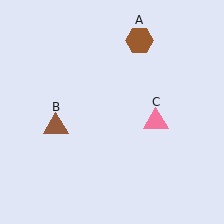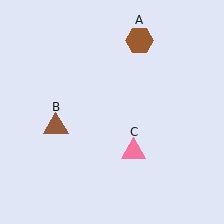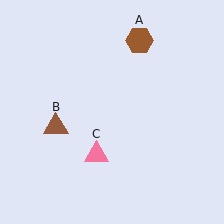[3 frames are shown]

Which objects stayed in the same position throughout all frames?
Brown hexagon (object A) and brown triangle (object B) remained stationary.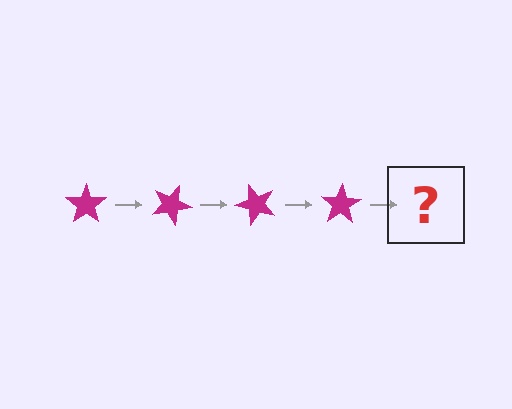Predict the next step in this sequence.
The next step is a magenta star rotated 100 degrees.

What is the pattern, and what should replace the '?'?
The pattern is that the star rotates 25 degrees each step. The '?' should be a magenta star rotated 100 degrees.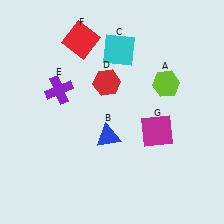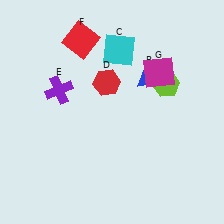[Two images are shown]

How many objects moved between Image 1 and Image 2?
2 objects moved between the two images.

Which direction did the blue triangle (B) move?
The blue triangle (B) moved up.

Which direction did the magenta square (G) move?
The magenta square (G) moved up.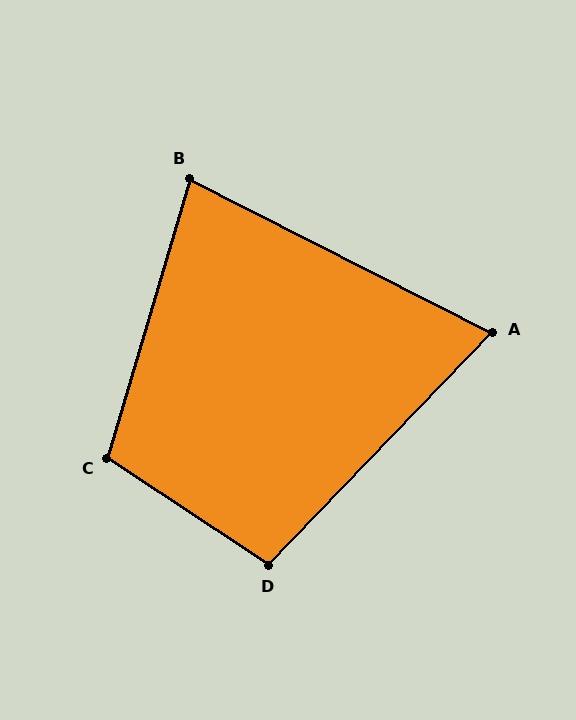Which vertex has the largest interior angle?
C, at approximately 107 degrees.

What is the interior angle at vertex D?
Approximately 100 degrees (obtuse).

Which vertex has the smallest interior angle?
A, at approximately 73 degrees.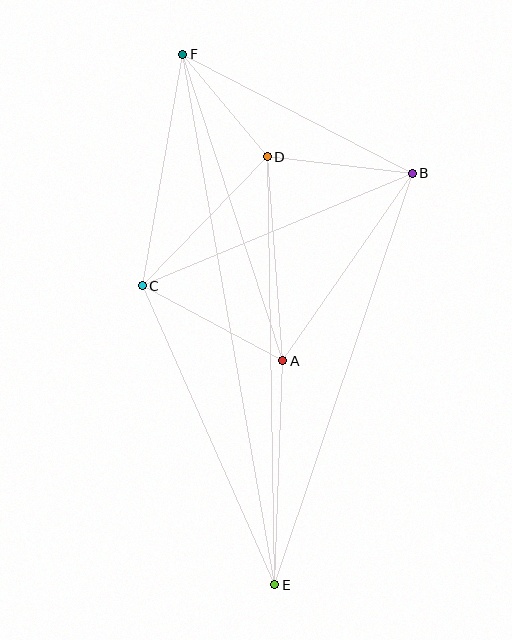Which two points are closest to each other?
Points D and F are closest to each other.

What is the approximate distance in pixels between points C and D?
The distance between C and D is approximately 180 pixels.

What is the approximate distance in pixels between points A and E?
The distance between A and E is approximately 224 pixels.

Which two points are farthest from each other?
Points E and F are farthest from each other.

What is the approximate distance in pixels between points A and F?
The distance between A and F is approximately 322 pixels.